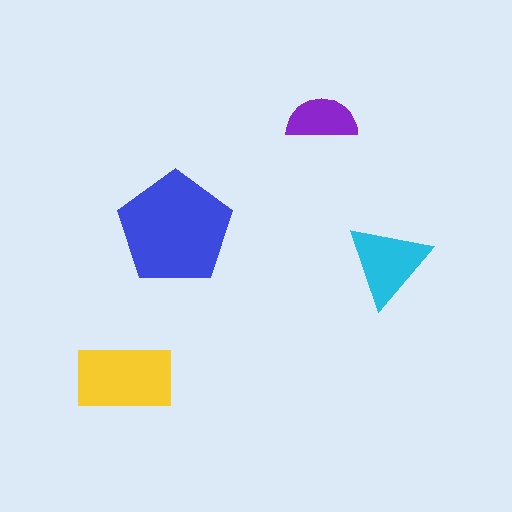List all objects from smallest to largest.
The purple semicircle, the cyan triangle, the yellow rectangle, the blue pentagon.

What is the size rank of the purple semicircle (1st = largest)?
4th.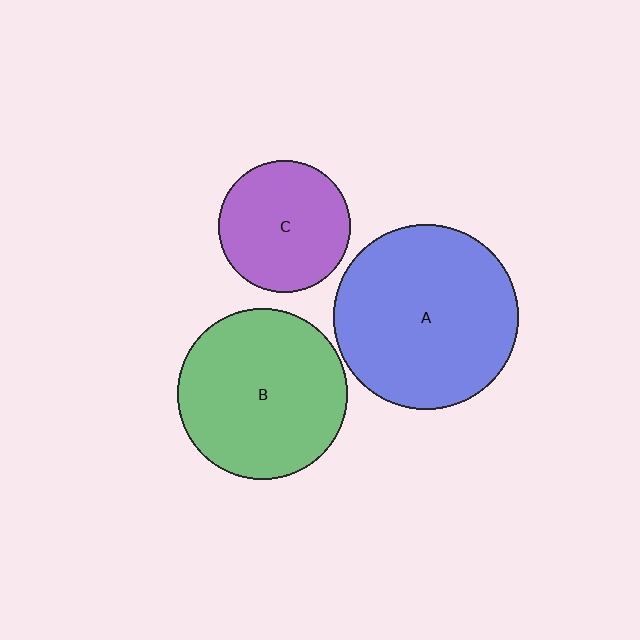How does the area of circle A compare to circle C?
Approximately 2.0 times.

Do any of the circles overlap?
No, none of the circles overlap.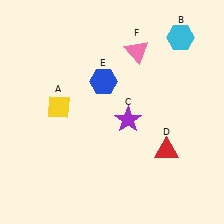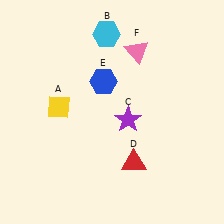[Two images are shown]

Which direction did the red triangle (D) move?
The red triangle (D) moved left.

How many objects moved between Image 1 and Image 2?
2 objects moved between the two images.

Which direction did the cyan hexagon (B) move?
The cyan hexagon (B) moved left.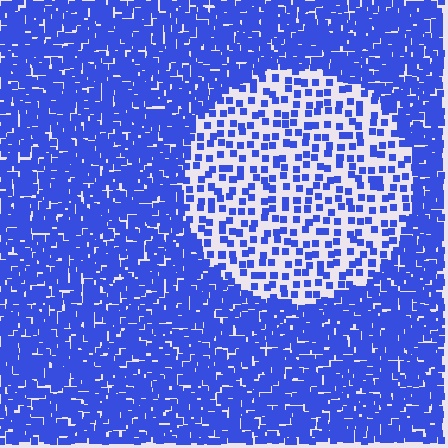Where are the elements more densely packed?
The elements are more densely packed outside the circle boundary.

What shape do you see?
I see a circle.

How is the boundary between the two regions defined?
The boundary is defined by a change in element density (approximately 2.9x ratio). All elements are the same color, size, and shape.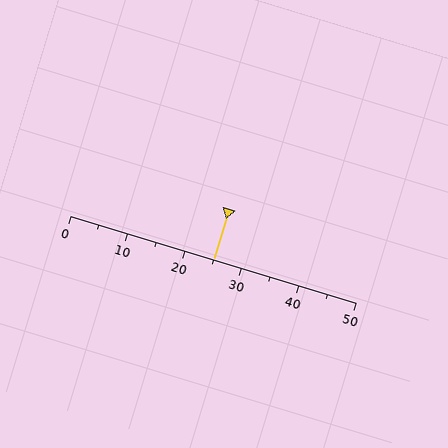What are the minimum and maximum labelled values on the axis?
The axis runs from 0 to 50.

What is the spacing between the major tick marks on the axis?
The major ticks are spaced 10 apart.